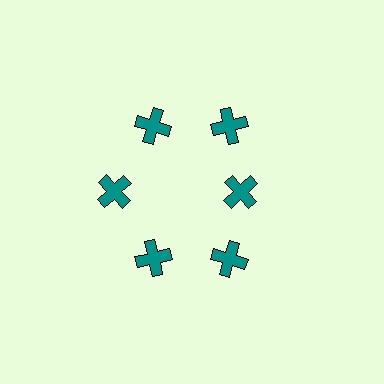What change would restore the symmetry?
The symmetry would be restored by moving it outward, back onto the ring so that all 6 crosses sit at equal angles and equal distance from the center.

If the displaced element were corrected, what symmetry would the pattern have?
It would have 6-fold rotational symmetry — the pattern would map onto itself every 60 degrees.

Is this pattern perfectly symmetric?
No. The 6 teal crosses are arranged in a ring, but one element near the 3 o'clock position is pulled inward toward the center, breaking the 6-fold rotational symmetry.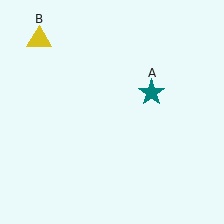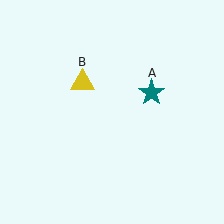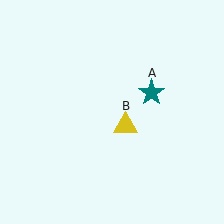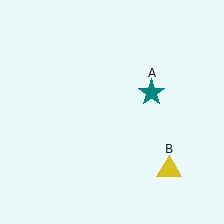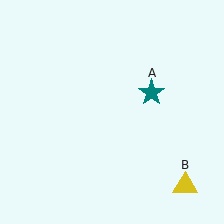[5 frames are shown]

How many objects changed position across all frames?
1 object changed position: yellow triangle (object B).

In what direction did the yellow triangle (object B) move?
The yellow triangle (object B) moved down and to the right.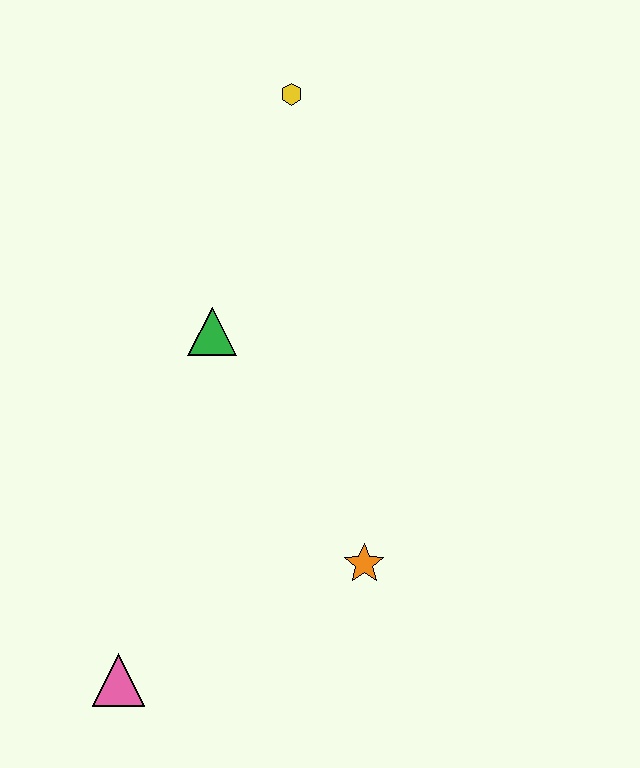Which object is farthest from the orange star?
The yellow hexagon is farthest from the orange star.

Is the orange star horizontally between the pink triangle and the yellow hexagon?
No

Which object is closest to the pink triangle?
The orange star is closest to the pink triangle.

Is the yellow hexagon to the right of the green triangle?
Yes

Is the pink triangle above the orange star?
No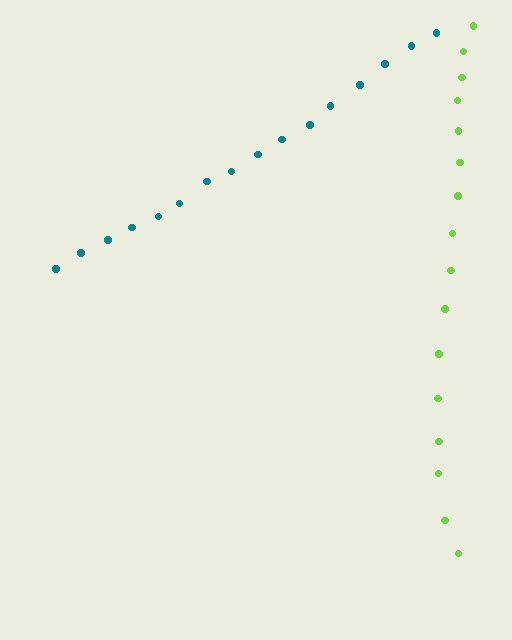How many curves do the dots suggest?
There are 2 distinct paths.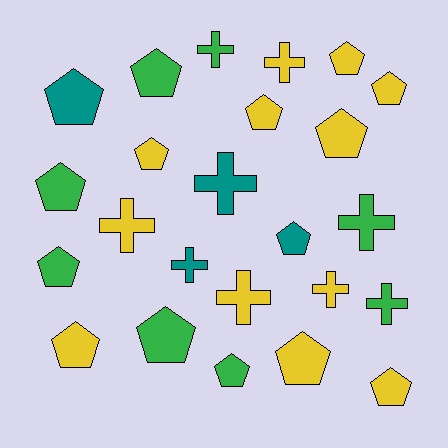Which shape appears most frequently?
Pentagon, with 15 objects.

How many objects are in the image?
There are 24 objects.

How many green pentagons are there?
There are 5 green pentagons.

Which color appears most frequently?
Yellow, with 12 objects.